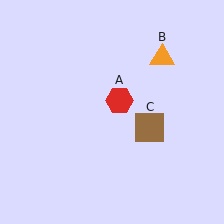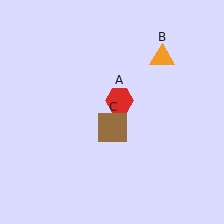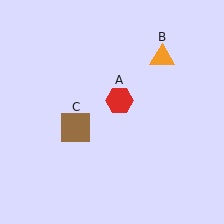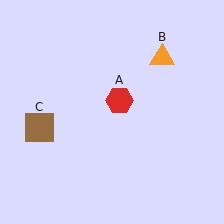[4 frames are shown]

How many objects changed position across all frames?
1 object changed position: brown square (object C).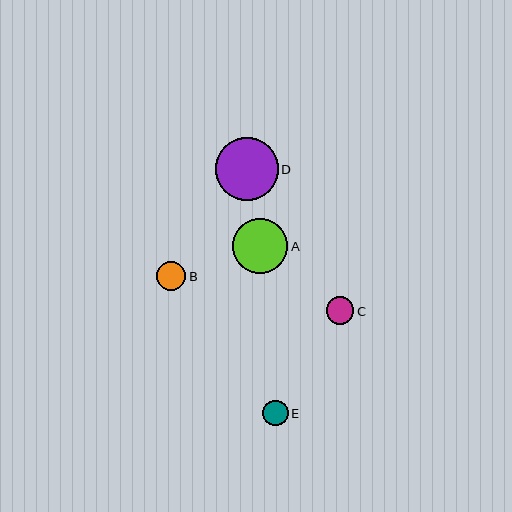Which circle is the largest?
Circle D is the largest with a size of approximately 63 pixels.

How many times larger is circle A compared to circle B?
Circle A is approximately 1.9 times the size of circle B.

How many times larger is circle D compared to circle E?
Circle D is approximately 2.5 times the size of circle E.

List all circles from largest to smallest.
From largest to smallest: D, A, B, C, E.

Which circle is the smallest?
Circle E is the smallest with a size of approximately 25 pixels.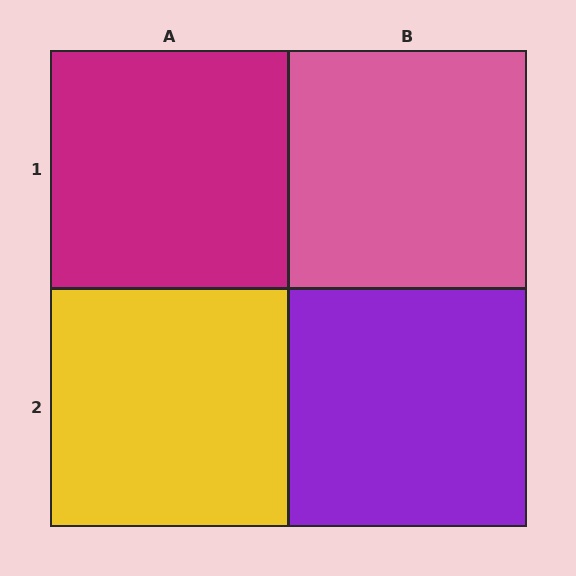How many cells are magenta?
1 cell is magenta.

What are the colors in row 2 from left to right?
Yellow, purple.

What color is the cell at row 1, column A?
Magenta.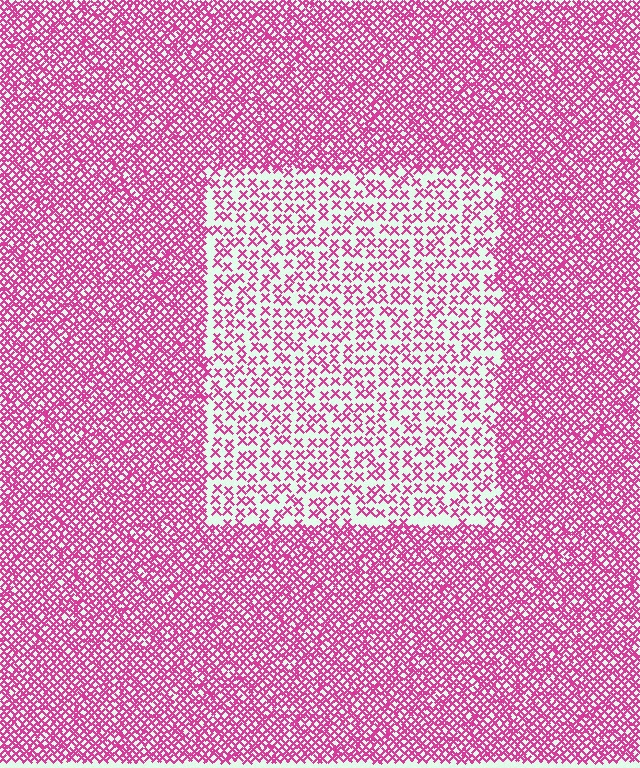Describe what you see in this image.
The image contains small magenta elements arranged at two different densities. A rectangle-shaped region is visible where the elements are less densely packed than the surrounding area.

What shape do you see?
I see a rectangle.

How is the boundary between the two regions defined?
The boundary is defined by a change in element density (approximately 2.4x ratio). All elements are the same color, size, and shape.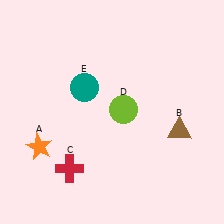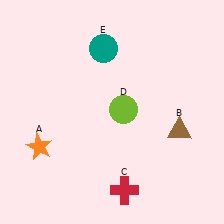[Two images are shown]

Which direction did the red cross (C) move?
The red cross (C) moved right.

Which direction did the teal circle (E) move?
The teal circle (E) moved up.